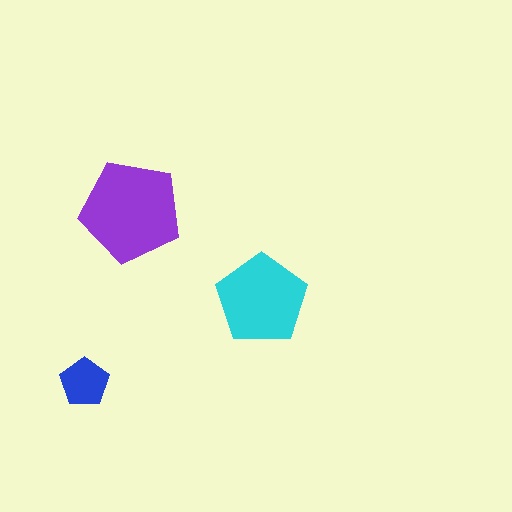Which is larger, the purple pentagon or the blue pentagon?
The purple one.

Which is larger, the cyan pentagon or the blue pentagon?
The cyan one.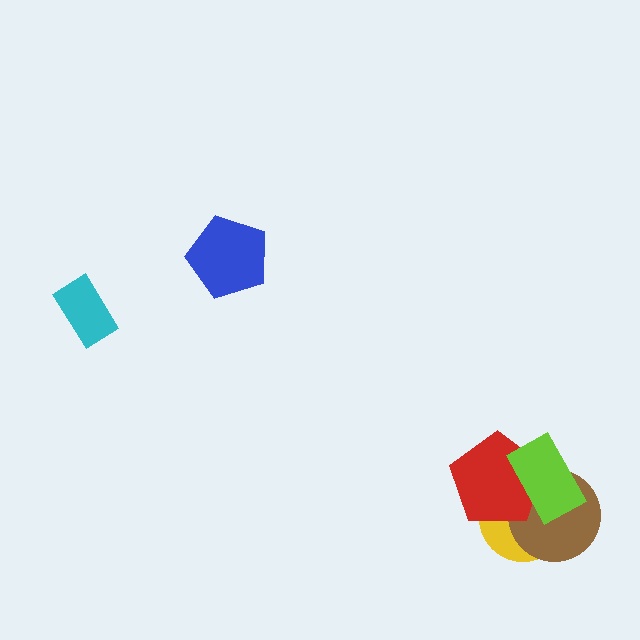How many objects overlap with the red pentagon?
3 objects overlap with the red pentagon.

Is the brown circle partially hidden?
Yes, it is partially covered by another shape.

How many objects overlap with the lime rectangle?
3 objects overlap with the lime rectangle.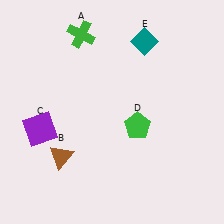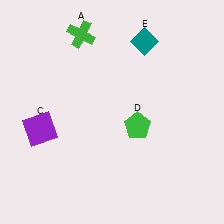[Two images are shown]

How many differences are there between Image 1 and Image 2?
There is 1 difference between the two images.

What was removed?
The brown triangle (B) was removed in Image 2.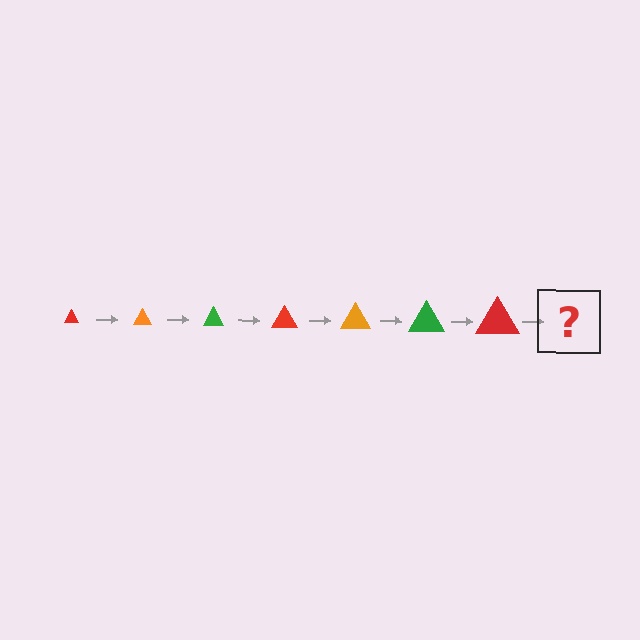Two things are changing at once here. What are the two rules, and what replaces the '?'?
The two rules are that the triangle grows larger each step and the color cycles through red, orange, and green. The '?' should be an orange triangle, larger than the previous one.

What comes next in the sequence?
The next element should be an orange triangle, larger than the previous one.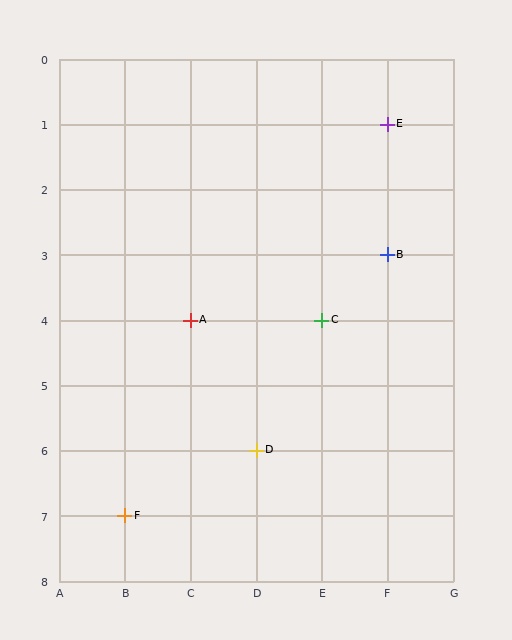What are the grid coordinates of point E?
Point E is at grid coordinates (F, 1).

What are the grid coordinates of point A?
Point A is at grid coordinates (C, 4).